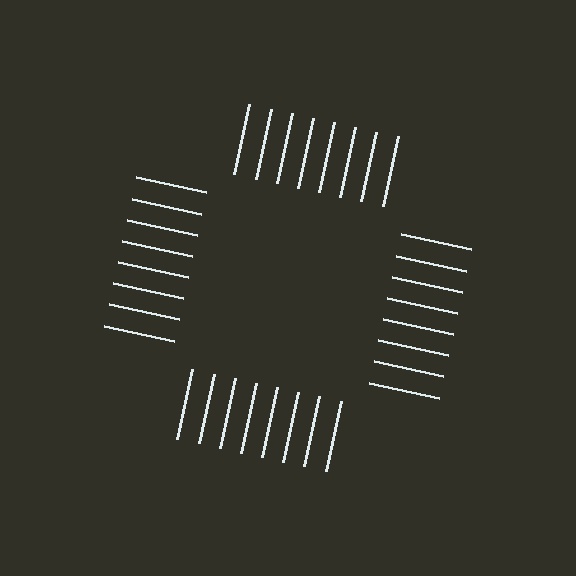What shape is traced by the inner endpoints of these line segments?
An illusory square — the line segments terminate on its edges but no continuous stroke is drawn.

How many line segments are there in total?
32 — 8 along each of the 4 edges.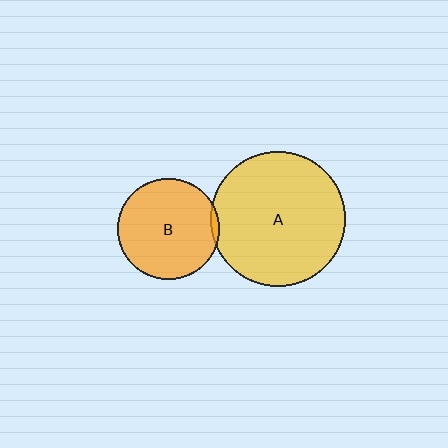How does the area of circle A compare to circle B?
Approximately 1.8 times.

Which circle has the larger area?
Circle A (yellow).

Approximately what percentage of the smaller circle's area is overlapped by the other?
Approximately 5%.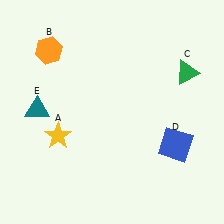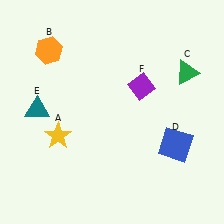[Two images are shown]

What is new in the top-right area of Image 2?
A purple diamond (F) was added in the top-right area of Image 2.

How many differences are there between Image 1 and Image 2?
There is 1 difference between the two images.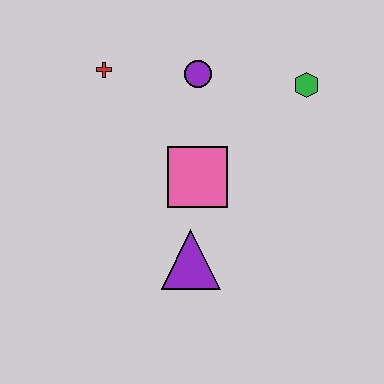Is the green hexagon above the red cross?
No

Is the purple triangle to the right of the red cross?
Yes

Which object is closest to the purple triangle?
The pink square is closest to the purple triangle.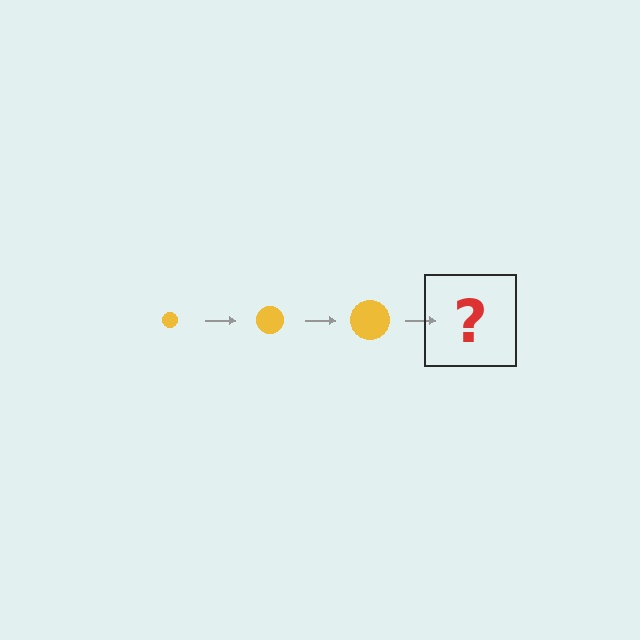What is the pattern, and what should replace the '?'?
The pattern is that the circle gets progressively larger each step. The '?' should be a yellow circle, larger than the previous one.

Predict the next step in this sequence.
The next step is a yellow circle, larger than the previous one.